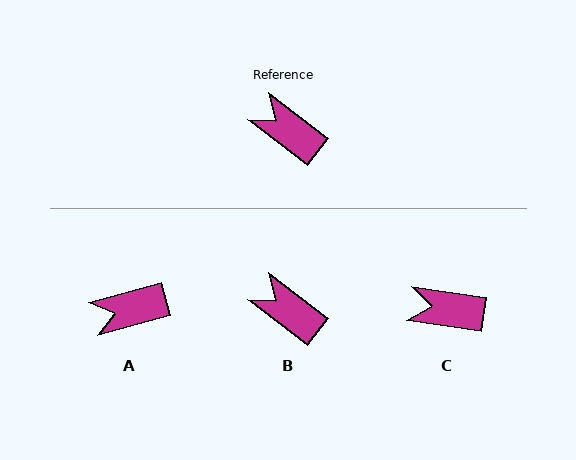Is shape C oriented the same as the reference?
No, it is off by about 29 degrees.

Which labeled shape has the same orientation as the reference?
B.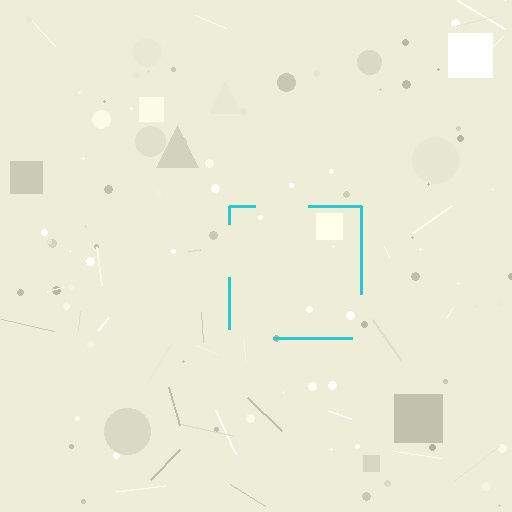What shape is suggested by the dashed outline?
The dashed outline suggests a square.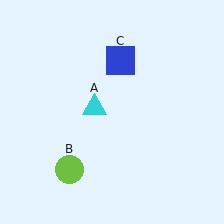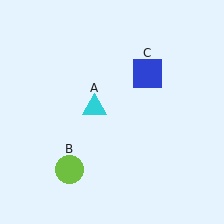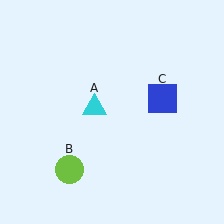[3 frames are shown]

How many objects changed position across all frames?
1 object changed position: blue square (object C).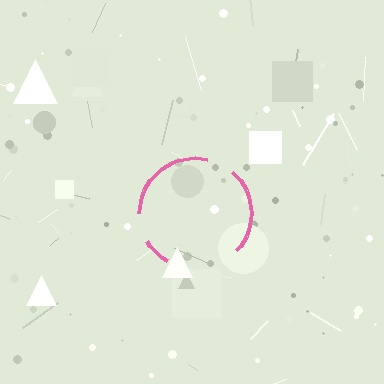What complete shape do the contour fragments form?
The contour fragments form a circle.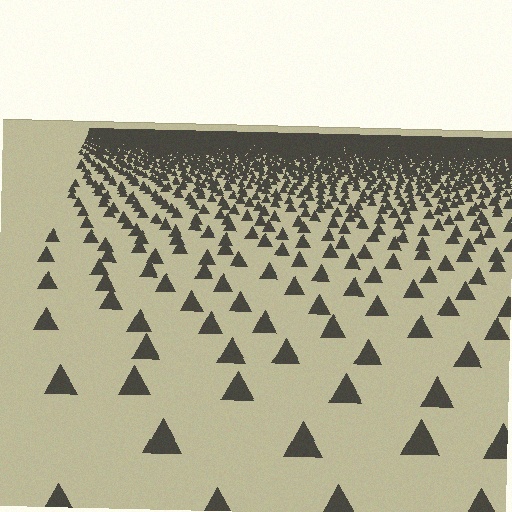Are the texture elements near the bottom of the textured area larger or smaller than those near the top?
Larger. Near the bottom, elements are closer to the viewer and appear at a bigger on-screen size.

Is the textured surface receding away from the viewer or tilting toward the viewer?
The surface is receding away from the viewer. Texture elements get smaller and denser toward the top.